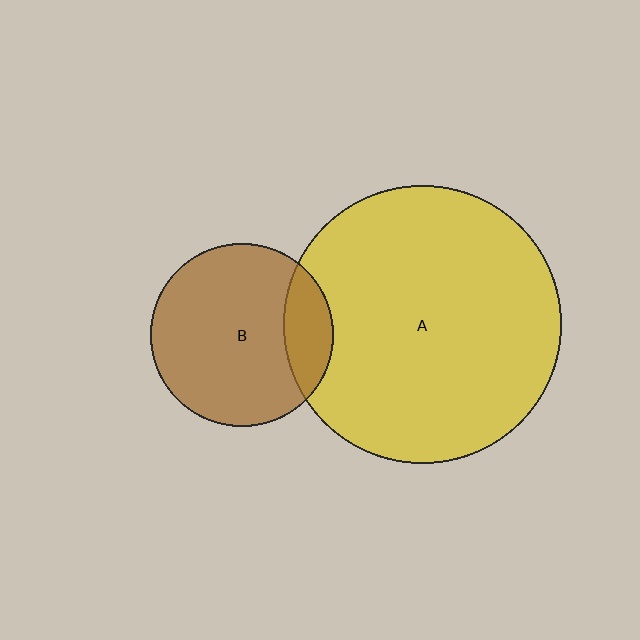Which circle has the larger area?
Circle A (yellow).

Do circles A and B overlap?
Yes.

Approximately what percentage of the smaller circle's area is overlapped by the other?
Approximately 20%.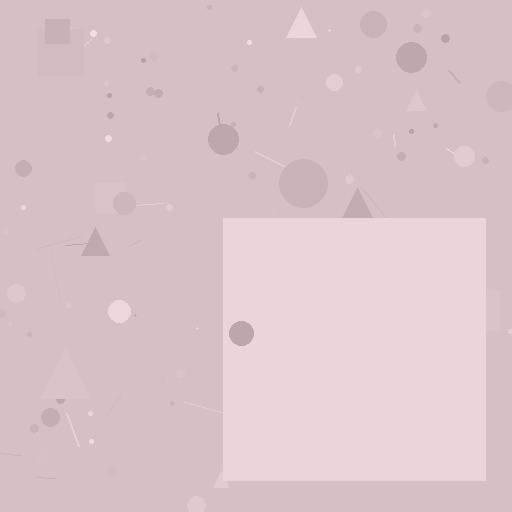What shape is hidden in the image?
A square is hidden in the image.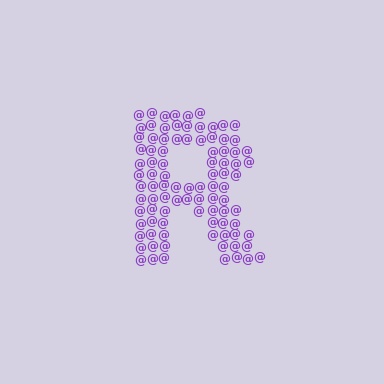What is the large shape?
The large shape is the letter R.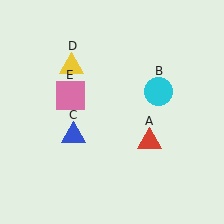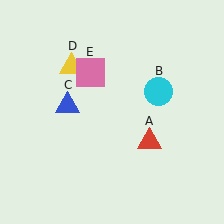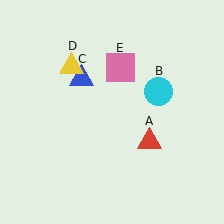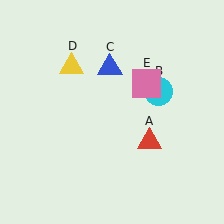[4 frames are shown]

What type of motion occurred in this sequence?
The blue triangle (object C), pink square (object E) rotated clockwise around the center of the scene.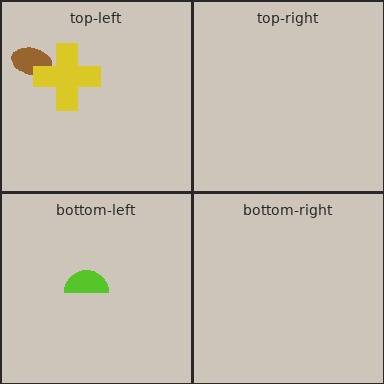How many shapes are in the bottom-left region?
1.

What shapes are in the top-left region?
The brown ellipse, the yellow cross.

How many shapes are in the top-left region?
2.